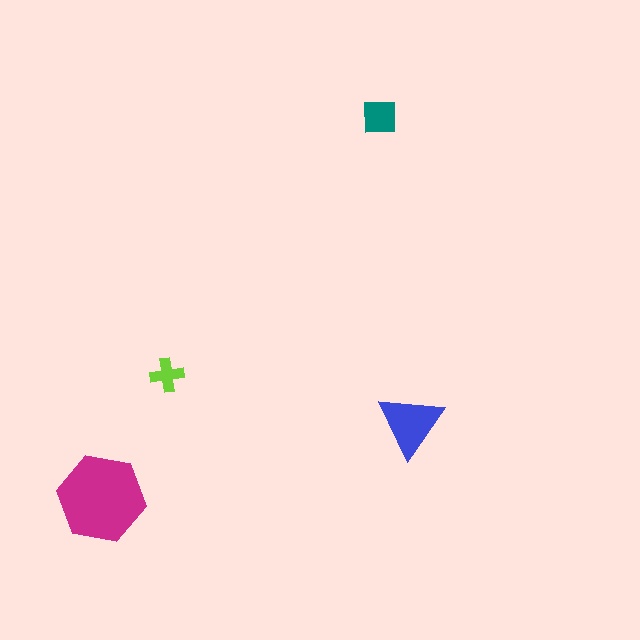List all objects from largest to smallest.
The magenta hexagon, the blue triangle, the teal square, the lime cross.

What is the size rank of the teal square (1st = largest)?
3rd.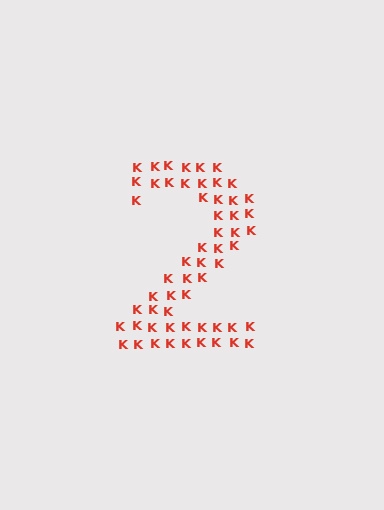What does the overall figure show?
The overall figure shows the digit 2.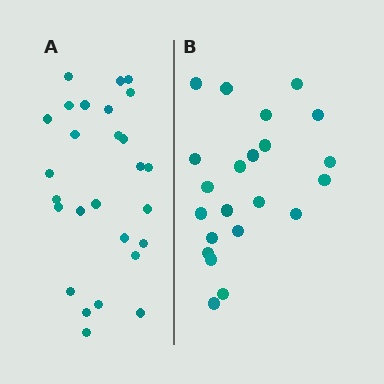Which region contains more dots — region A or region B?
Region A (the left region) has more dots.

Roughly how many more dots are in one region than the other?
Region A has about 5 more dots than region B.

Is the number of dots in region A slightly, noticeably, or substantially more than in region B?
Region A has only slightly more — the two regions are fairly close. The ratio is roughly 1.2 to 1.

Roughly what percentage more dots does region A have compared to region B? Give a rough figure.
About 25% more.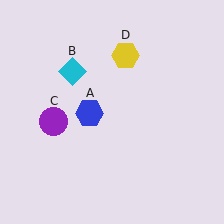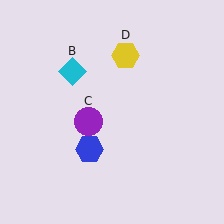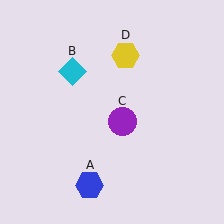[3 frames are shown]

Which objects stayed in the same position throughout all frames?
Cyan diamond (object B) and yellow hexagon (object D) remained stationary.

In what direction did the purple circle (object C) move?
The purple circle (object C) moved right.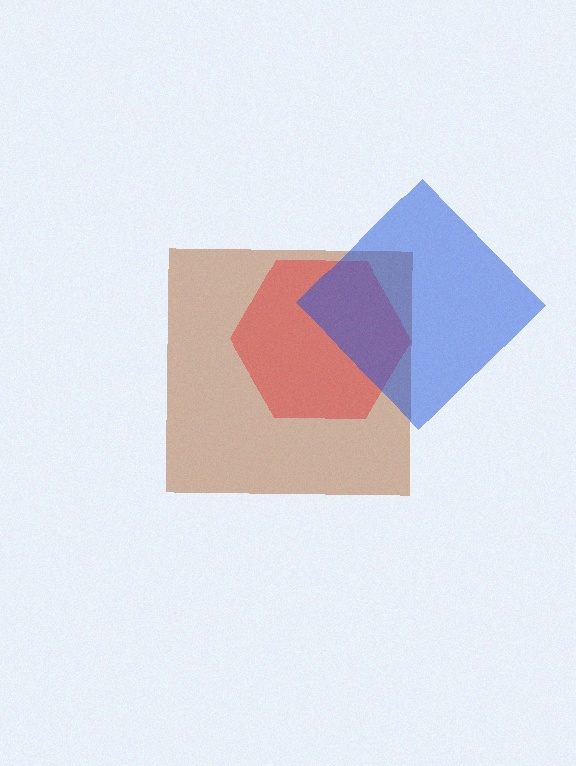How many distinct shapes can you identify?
There are 3 distinct shapes: a brown square, a red hexagon, a blue diamond.